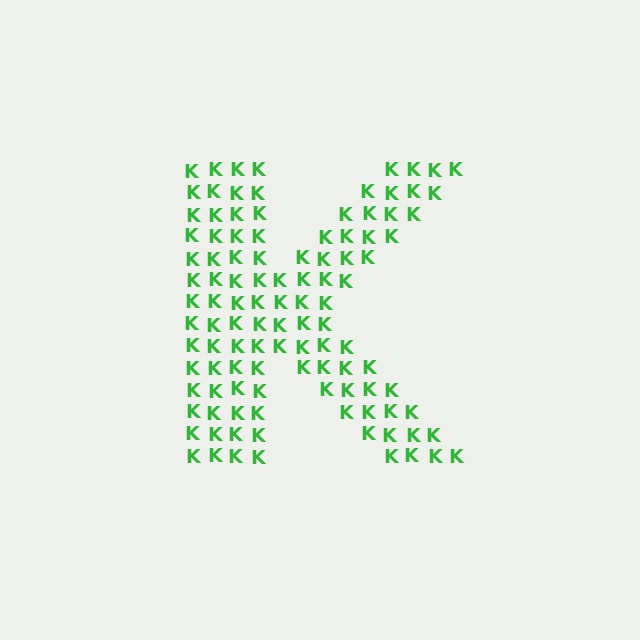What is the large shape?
The large shape is the letter K.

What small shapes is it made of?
It is made of small letter K's.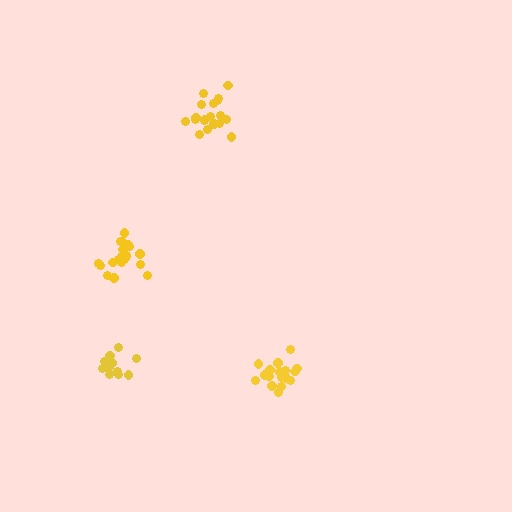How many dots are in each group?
Group 1: 20 dots, Group 2: 14 dots, Group 3: 19 dots, Group 4: 19 dots (72 total).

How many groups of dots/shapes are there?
There are 4 groups.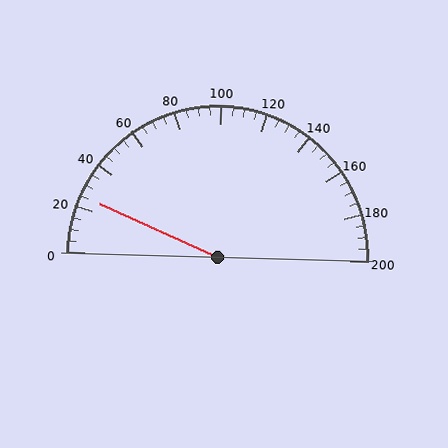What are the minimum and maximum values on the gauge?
The gauge ranges from 0 to 200.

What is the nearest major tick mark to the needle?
The nearest major tick mark is 20.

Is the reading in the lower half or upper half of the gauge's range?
The reading is in the lower half of the range (0 to 200).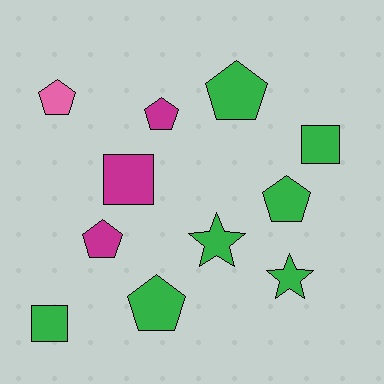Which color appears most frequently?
Green, with 7 objects.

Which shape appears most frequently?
Pentagon, with 6 objects.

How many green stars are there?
There are 2 green stars.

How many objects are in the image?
There are 11 objects.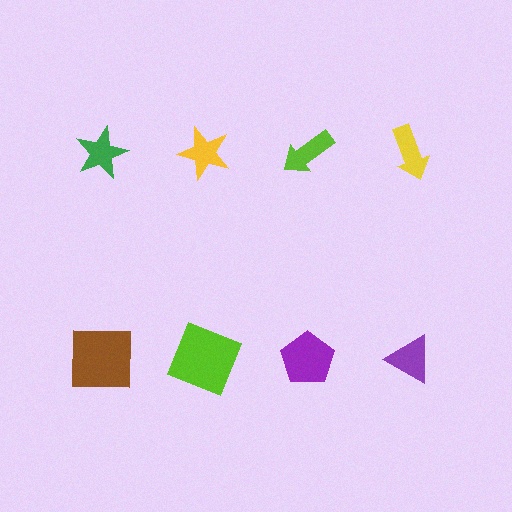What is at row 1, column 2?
A yellow star.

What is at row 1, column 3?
A lime arrow.